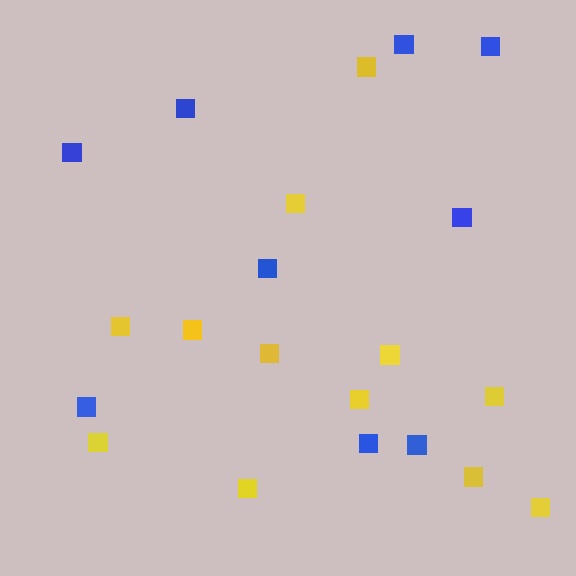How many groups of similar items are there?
There are 2 groups: one group of yellow squares (12) and one group of blue squares (9).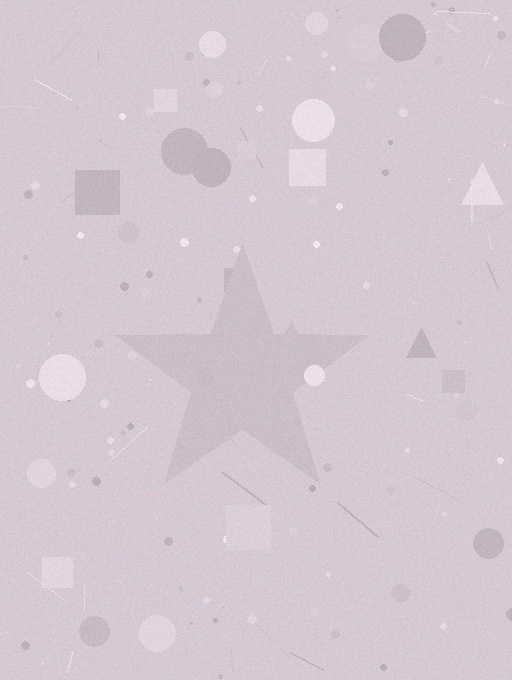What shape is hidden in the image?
A star is hidden in the image.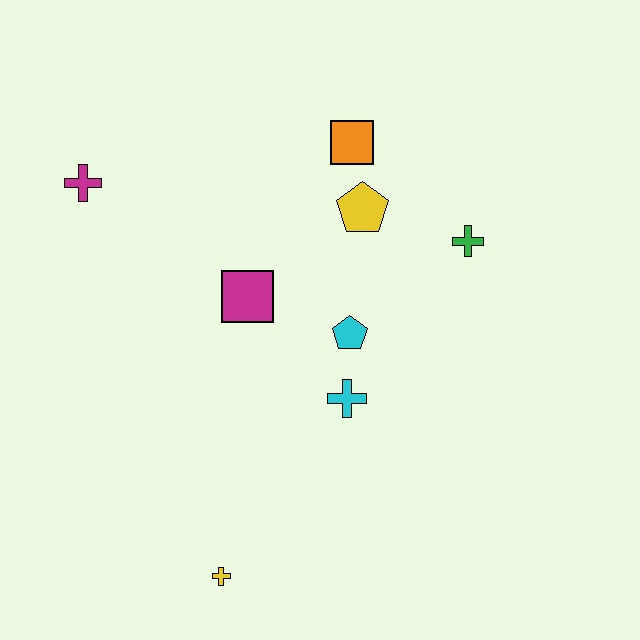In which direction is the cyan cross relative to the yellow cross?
The cyan cross is above the yellow cross.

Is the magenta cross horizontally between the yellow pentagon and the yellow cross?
No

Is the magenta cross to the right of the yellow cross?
No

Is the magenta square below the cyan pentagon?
No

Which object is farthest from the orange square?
The yellow cross is farthest from the orange square.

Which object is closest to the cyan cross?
The cyan pentagon is closest to the cyan cross.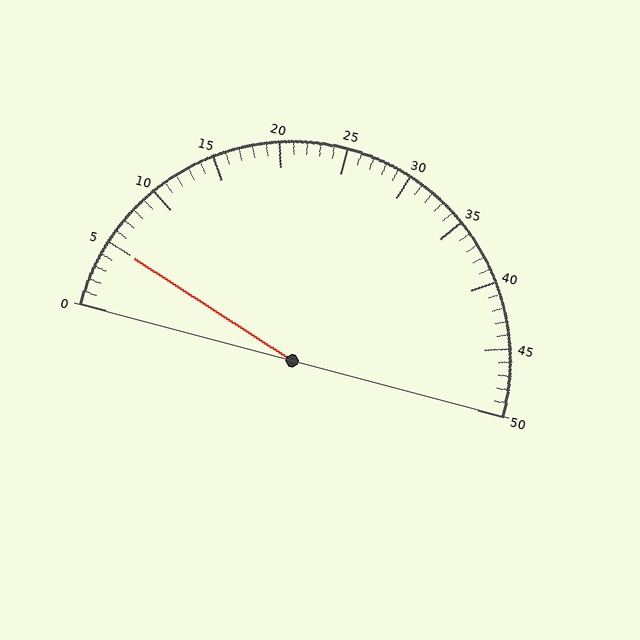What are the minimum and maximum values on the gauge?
The gauge ranges from 0 to 50.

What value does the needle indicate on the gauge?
The needle indicates approximately 5.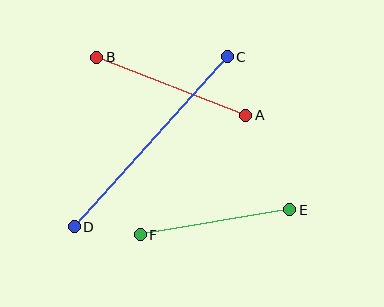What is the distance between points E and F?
The distance is approximately 151 pixels.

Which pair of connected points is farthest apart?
Points C and D are farthest apart.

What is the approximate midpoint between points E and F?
The midpoint is at approximately (215, 222) pixels.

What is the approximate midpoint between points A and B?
The midpoint is at approximately (171, 86) pixels.